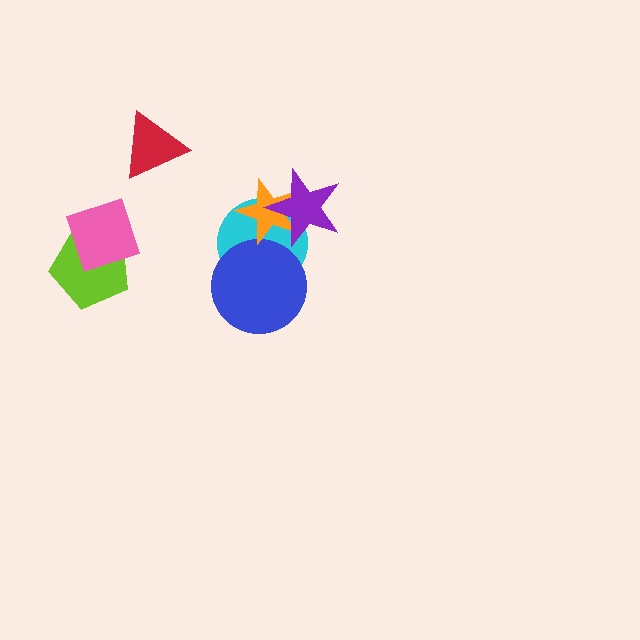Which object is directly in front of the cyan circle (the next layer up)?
The blue circle is directly in front of the cyan circle.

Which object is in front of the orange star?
The purple star is in front of the orange star.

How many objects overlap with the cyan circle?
3 objects overlap with the cyan circle.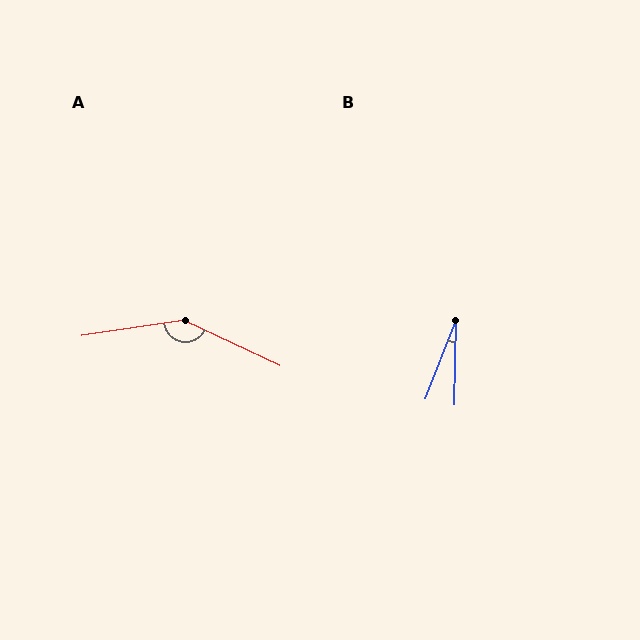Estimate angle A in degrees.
Approximately 146 degrees.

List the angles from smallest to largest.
B (20°), A (146°).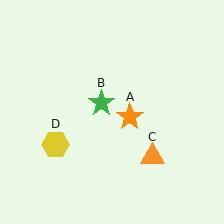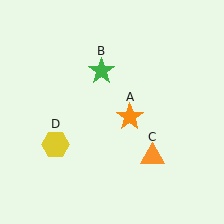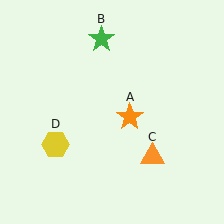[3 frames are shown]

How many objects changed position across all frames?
1 object changed position: green star (object B).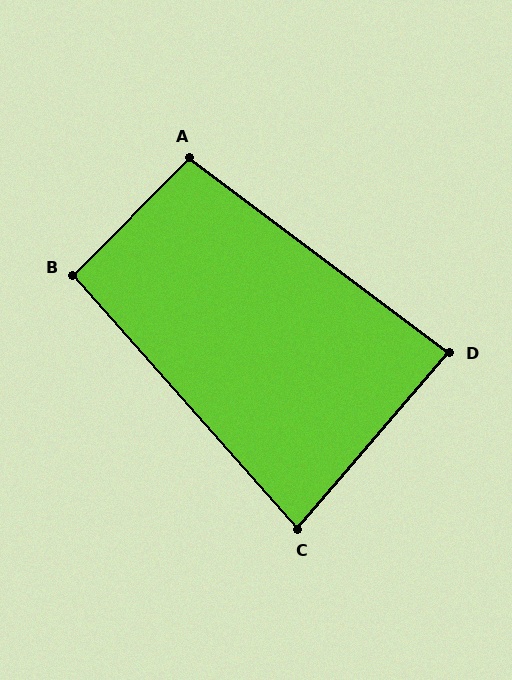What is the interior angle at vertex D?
Approximately 86 degrees (approximately right).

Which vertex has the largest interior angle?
A, at approximately 98 degrees.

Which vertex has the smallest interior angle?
C, at approximately 82 degrees.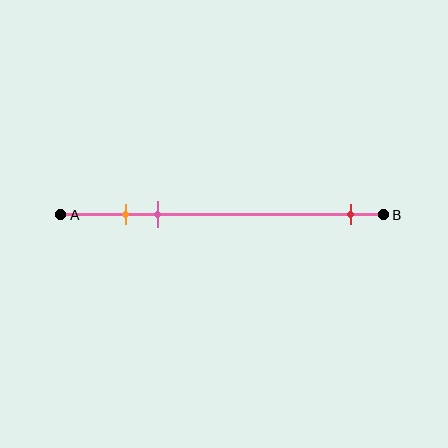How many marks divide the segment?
There are 3 marks dividing the segment.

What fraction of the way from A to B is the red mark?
The red mark is approximately 90% (0.9) of the way from A to B.